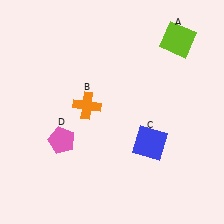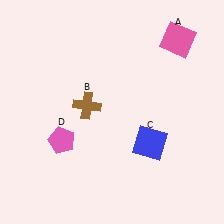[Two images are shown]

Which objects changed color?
A changed from lime to pink. B changed from orange to brown.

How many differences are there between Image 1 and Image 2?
There are 2 differences between the two images.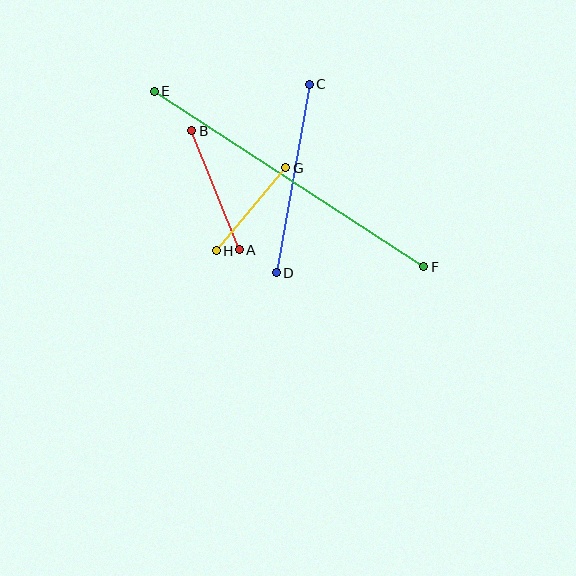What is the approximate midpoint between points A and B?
The midpoint is at approximately (215, 190) pixels.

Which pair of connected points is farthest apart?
Points E and F are farthest apart.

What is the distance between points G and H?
The distance is approximately 108 pixels.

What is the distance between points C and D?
The distance is approximately 191 pixels.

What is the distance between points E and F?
The distance is approximately 322 pixels.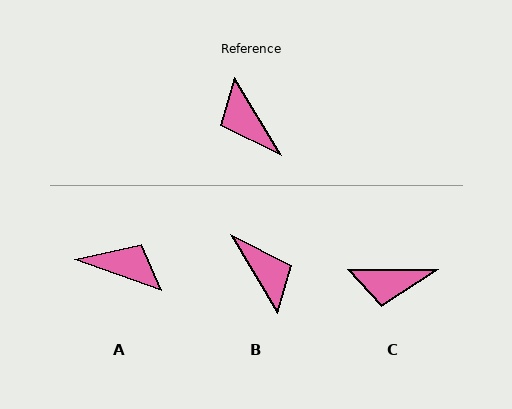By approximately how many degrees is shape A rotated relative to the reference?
Approximately 141 degrees clockwise.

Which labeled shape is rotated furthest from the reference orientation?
B, about 179 degrees away.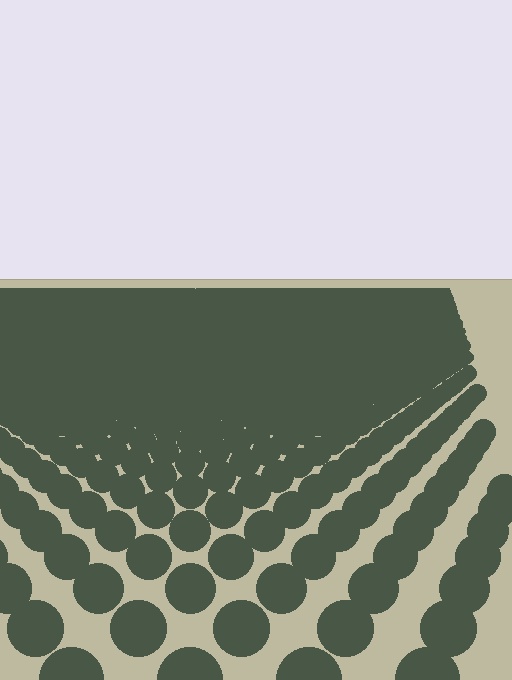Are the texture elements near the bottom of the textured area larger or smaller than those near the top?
Larger. Near the bottom, elements are closer to the viewer and appear at a bigger on-screen size.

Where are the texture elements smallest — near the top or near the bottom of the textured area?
Near the top.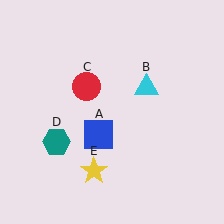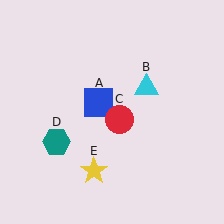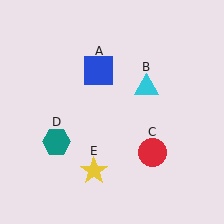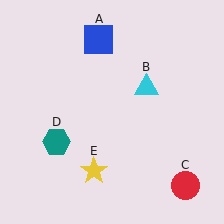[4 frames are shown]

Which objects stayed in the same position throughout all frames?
Cyan triangle (object B) and teal hexagon (object D) and yellow star (object E) remained stationary.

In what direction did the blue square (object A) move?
The blue square (object A) moved up.